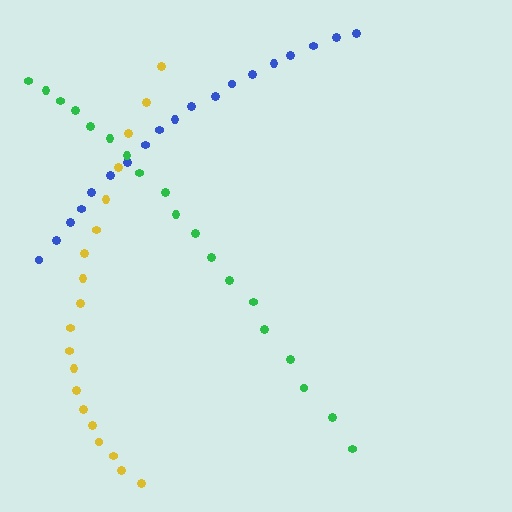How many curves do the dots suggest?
There are 3 distinct paths.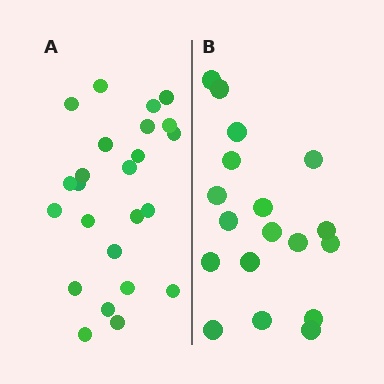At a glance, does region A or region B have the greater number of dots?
Region A (the left region) has more dots.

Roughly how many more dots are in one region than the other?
Region A has about 6 more dots than region B.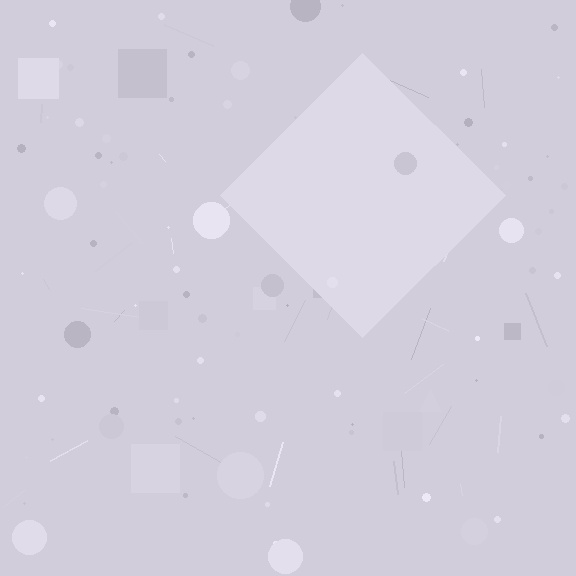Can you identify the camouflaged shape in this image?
The camouflaged shape is a diamond.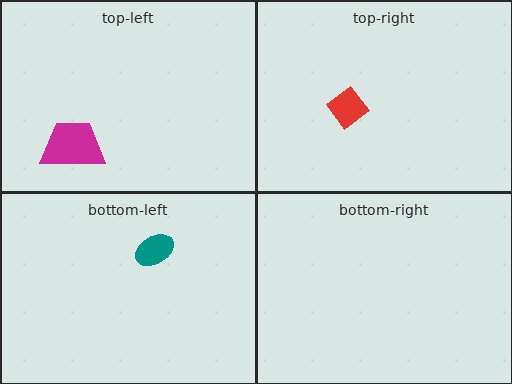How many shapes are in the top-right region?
1.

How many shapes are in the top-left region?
1.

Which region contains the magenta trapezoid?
The top-left region.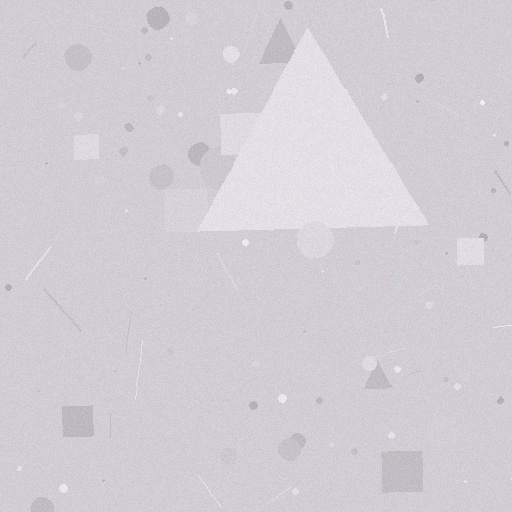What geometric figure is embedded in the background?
A triangle is embedded in the background.